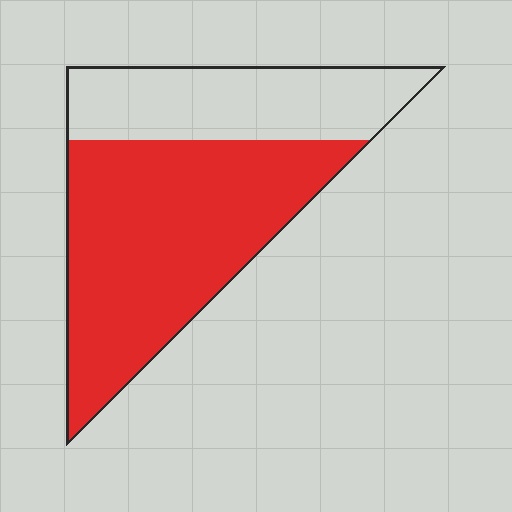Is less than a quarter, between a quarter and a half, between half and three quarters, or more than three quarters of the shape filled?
Between half and three quarters.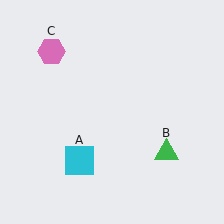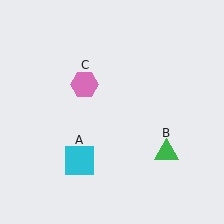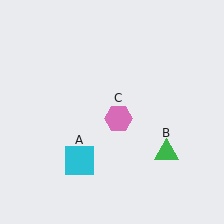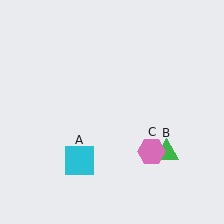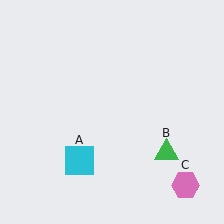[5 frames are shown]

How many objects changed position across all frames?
1 object changed position: pink hexagon (object C).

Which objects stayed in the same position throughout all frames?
Cyan square (object A) and green triangle (object B) remained stationary.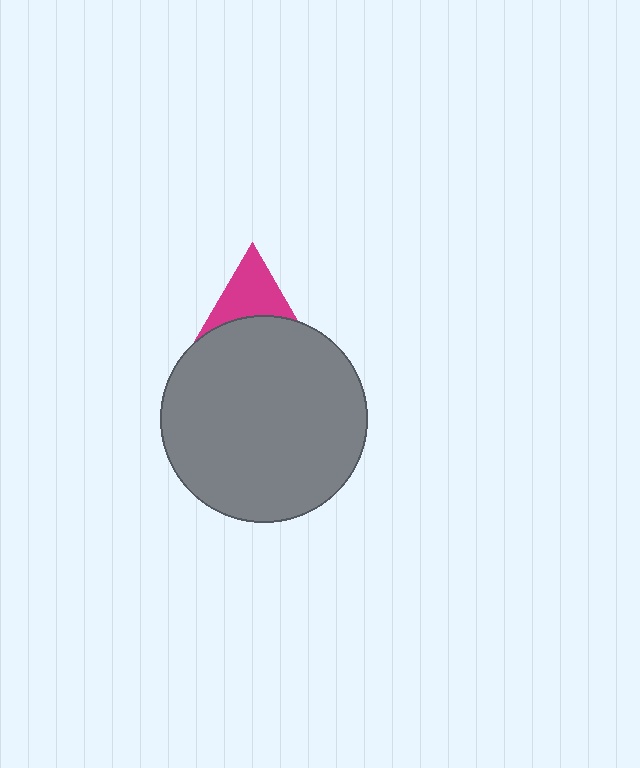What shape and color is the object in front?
The object in front is a gray circle.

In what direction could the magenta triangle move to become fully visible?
The magenta triangle could move up. That would shift it out from behind the gray circle entirely.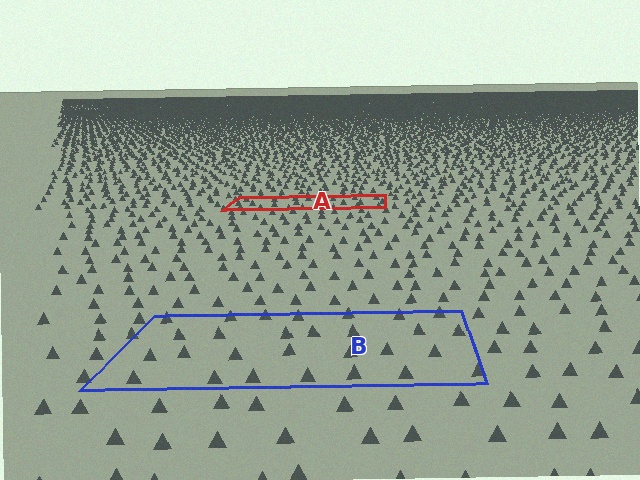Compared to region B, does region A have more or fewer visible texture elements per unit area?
Region A has more texture elements per unit area — they are packed more densely because it is farther away.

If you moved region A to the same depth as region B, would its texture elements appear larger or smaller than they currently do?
They would appear larger. At a closer depth, the same texture elements are projected at a bigger on-screen size.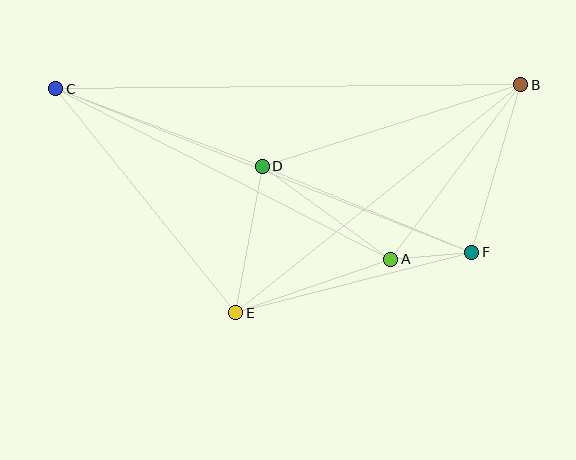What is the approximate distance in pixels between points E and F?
The distance between E and F is approximately 244 pixels.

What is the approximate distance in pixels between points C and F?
The distance between C and F is approximately 447 pixels.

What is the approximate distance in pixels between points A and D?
The distance between A and D is approximately 159 pixels.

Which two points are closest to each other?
Points A and F are closest to each other.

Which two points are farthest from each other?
Points B and C are farthest from each other.